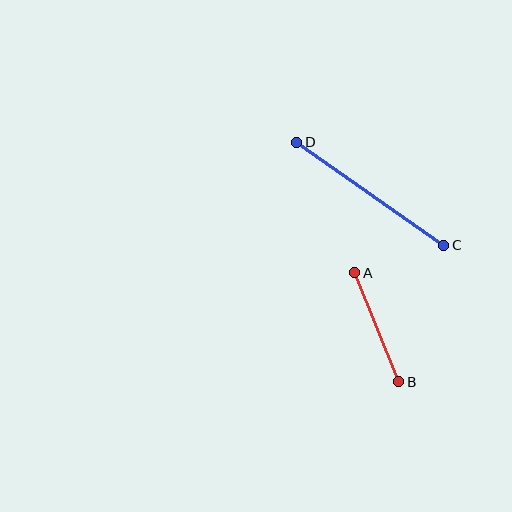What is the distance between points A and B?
The distance is approximately 118 pixels.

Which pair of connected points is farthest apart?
Points C and D are farthest apart.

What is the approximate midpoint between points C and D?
The midpoint is at approximately (370, 194) pixels.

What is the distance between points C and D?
The distance is approximately 179 pixels.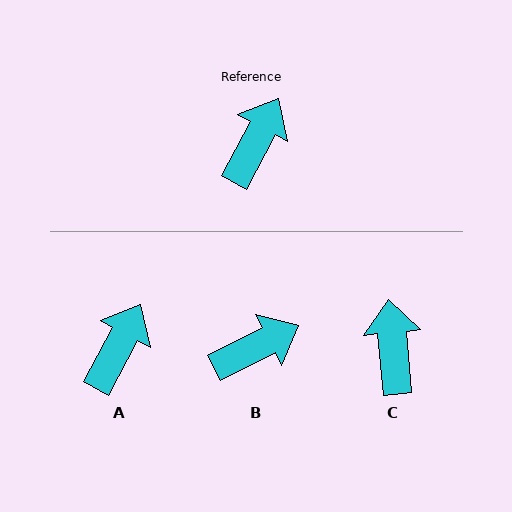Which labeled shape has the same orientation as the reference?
A.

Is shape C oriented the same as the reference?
No, it is off by about 33 degrees.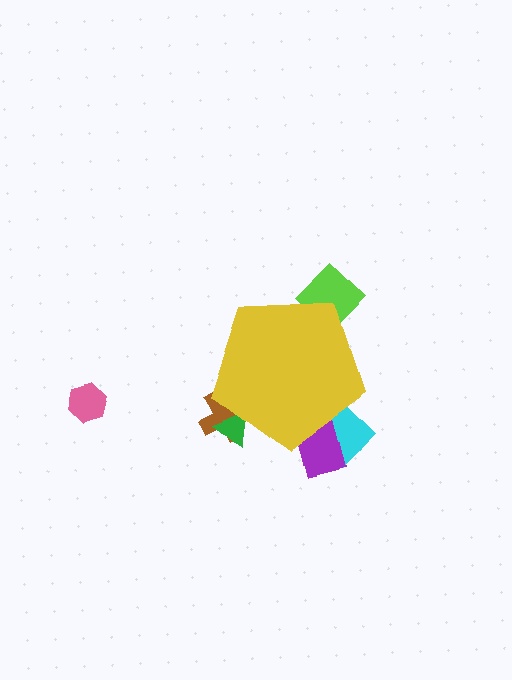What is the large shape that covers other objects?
A yellow pentagon.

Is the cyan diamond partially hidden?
Yes, the cyan diamond is partially hidden behind the yellow pentagon.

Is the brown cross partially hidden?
Yes, the brown cross is partially hidden behind the yellow pentagon.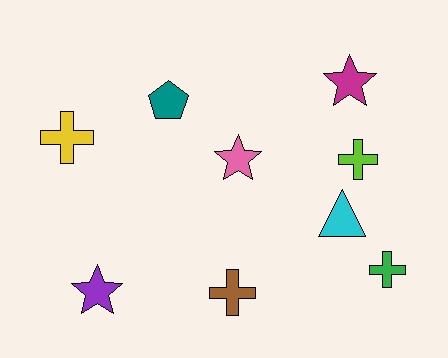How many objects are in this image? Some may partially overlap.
There are 9 objects.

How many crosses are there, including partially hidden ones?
There are 4 crosses.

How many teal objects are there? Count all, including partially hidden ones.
There is 1 teal object.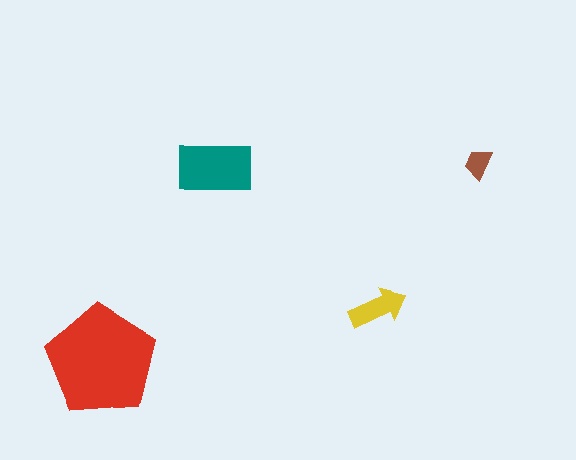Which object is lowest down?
The red pentagon is bottommost.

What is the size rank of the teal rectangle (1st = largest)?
2nd.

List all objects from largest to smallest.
The red pentagon, the teal rectangle, the yellow arrow, the brown trapezoid.